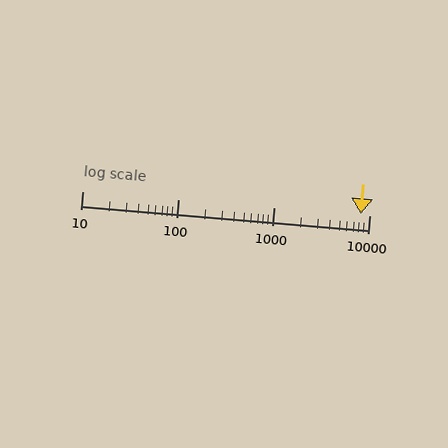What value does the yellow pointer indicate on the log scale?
The pointer indicates approximately 8200.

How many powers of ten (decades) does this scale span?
The scale spans 3 decades, from 10 to 10000.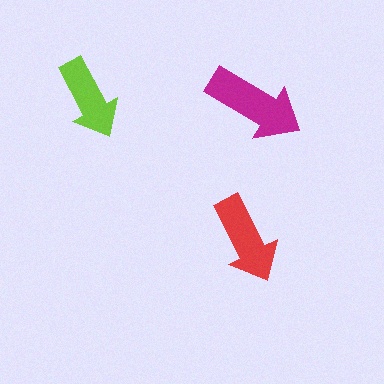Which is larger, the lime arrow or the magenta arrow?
The magenta one.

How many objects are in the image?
There are 3 objects in the image.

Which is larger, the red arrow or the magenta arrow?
The magenta one.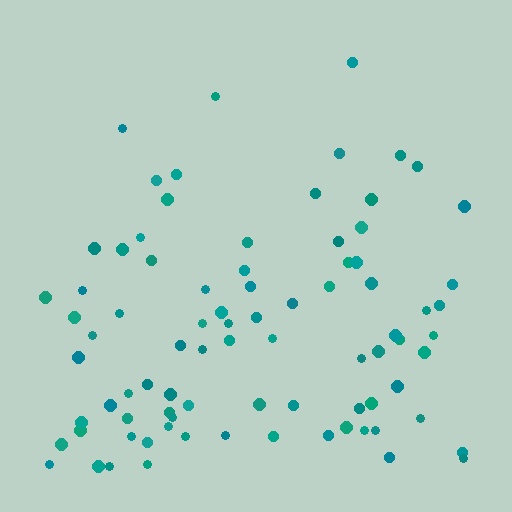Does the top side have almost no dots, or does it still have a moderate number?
Still a moderate number, just noticeably fewer than the bottom.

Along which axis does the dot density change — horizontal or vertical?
Vertical.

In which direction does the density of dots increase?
From top to bottom, with the bottom side densest.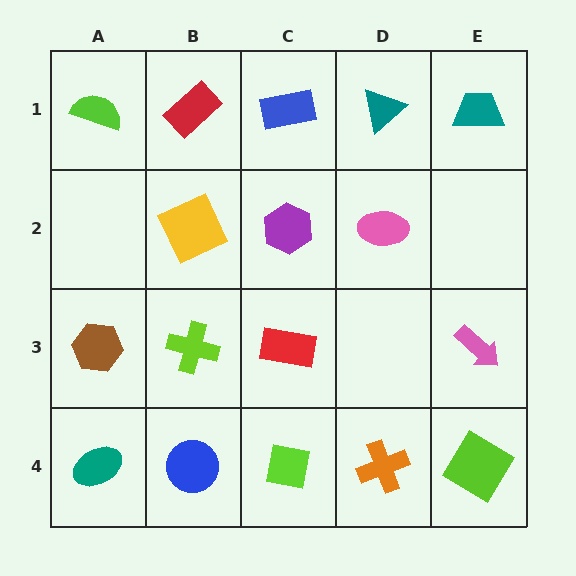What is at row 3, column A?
A brown hexagon.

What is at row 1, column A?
A lime semicircle.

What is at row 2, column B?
A yellow square.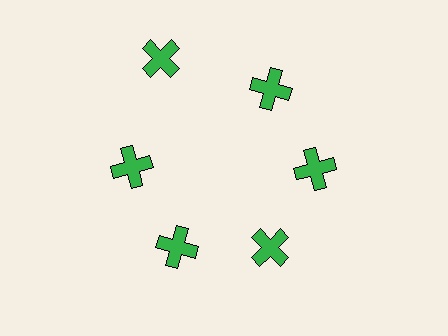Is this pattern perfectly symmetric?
No. The 6 green crosses are arranged in a ring, but one element near the 11 o'clock position is pushed outward from the center, breaking the 6-fold rotational symmetry.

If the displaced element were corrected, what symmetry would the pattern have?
It would have 6-fold rotational symmetry — the pattern would map onto itself every 60 degrees.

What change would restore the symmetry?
The symmetry would be restored by moving it inward, back onto the ring so that all 6 crosses sit at equal angles and equal distance from the center.